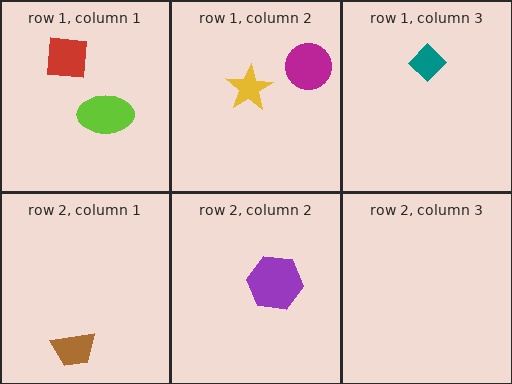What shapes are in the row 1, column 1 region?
The red square, the lime ellipse.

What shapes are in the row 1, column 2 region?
The yellow star, the magenta circle.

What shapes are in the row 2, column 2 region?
The purple hexagon.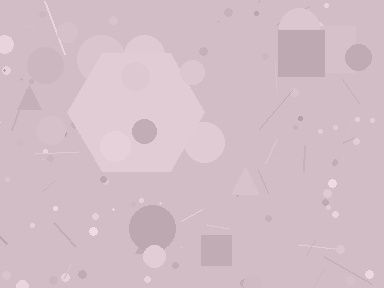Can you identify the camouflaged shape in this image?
The camouflaged shape is a hexagon.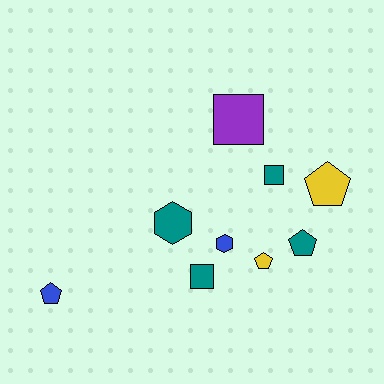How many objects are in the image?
There are 9 objects.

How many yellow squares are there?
There are no yellow squares.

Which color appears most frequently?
Teal, with 4 objects.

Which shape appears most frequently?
Pentagon, with 4 objects.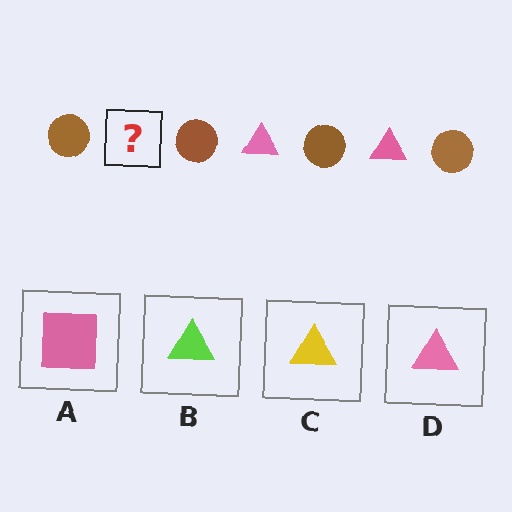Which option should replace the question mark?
Option D.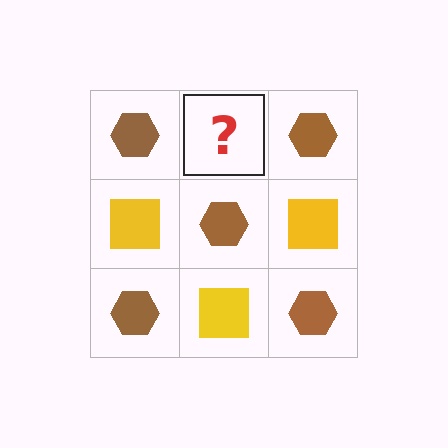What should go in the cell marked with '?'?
The missing cell should contain a yellow square.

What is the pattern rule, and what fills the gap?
The rule is that it alternates brown hexagon and yellow square in a checkerboard pattern. The gap should be filled with a yellow square.